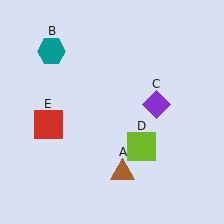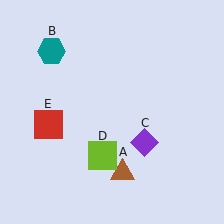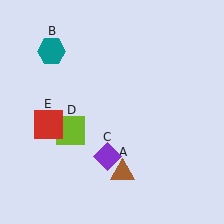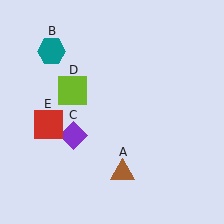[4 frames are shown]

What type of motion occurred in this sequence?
The purple diamond (object C), lime square (object D) rotated clockwise around the center of the scene.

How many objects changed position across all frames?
2 objects changed position: purple diamond (object C), lime square (object D).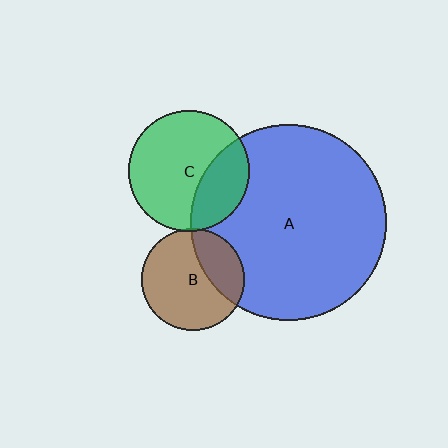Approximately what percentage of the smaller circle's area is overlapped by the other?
Approximately 30%.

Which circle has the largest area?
Circle A (blue).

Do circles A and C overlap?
Yes.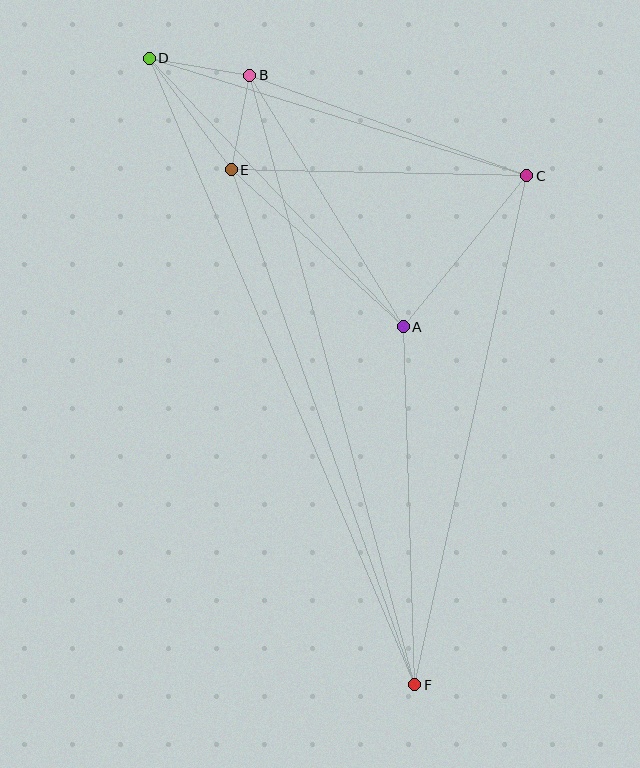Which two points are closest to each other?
Points B and E are closest to each other.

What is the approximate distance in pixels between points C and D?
The distance between C and D is approximately 395 pixels.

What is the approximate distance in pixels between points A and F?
The distance between A and F is approximately 358 pixels.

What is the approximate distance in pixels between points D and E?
The distance between D and E is approximately 139 pixels.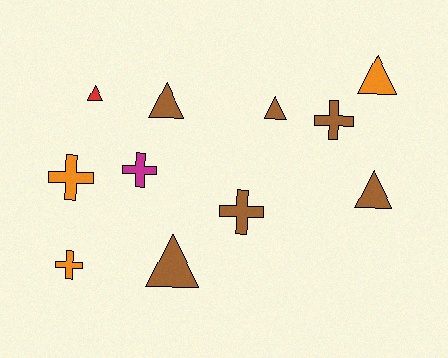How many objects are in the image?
There are 11 objects.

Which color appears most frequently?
Brown, with 6 objects.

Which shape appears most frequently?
Triangle, with 6 objects.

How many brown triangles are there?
There are 4 brown triangles.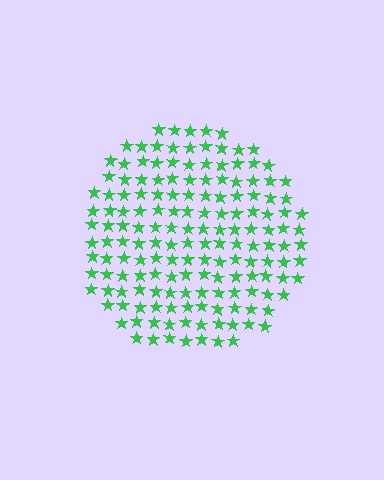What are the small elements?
The small elements are stars.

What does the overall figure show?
The overall figure shows a circle.